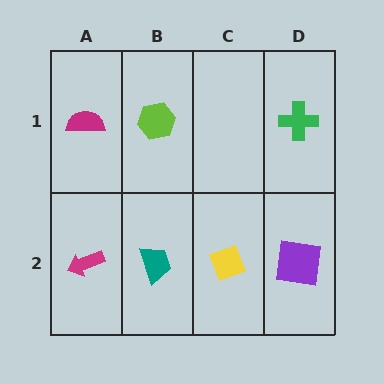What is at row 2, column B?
A teal trapezoid.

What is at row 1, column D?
A green cross.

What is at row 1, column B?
A lime hexagon.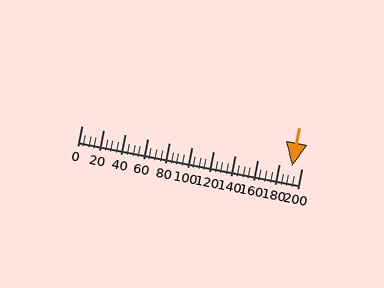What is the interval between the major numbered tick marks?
The major tick marks are spaced 20 units apart.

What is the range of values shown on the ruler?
The ruler shows values from 0 to 200.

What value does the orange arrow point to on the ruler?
The orange arrow points to approximately 192.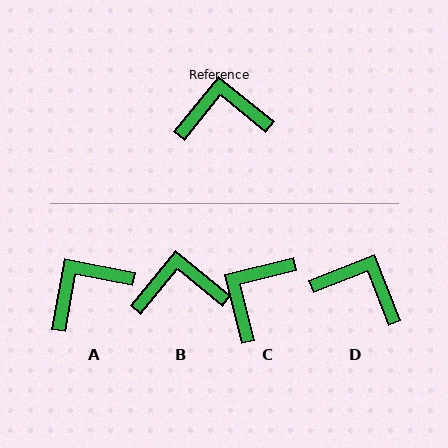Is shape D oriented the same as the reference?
No, it is off by about 29 degrees.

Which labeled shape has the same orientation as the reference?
B.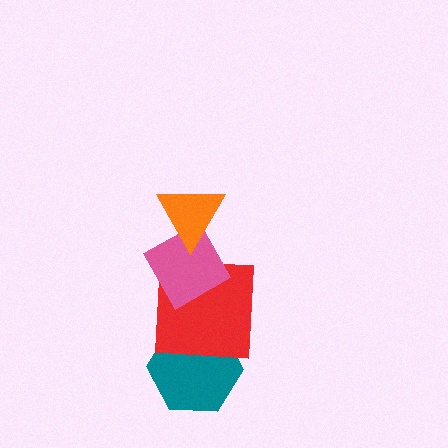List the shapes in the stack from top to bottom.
From top to bottom: the orange triangle, the pink diamond, the red square, the teal hexagon.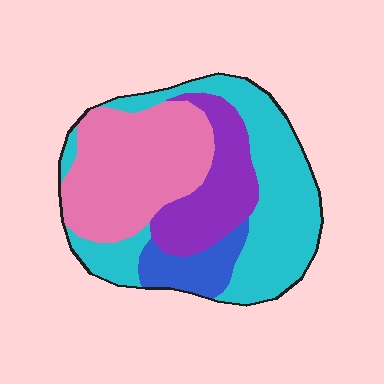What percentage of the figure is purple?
Purple takes up less than a quarter of the figure.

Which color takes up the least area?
Blue, at roughly 10%.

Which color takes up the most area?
Cyan, at roughly 40%.